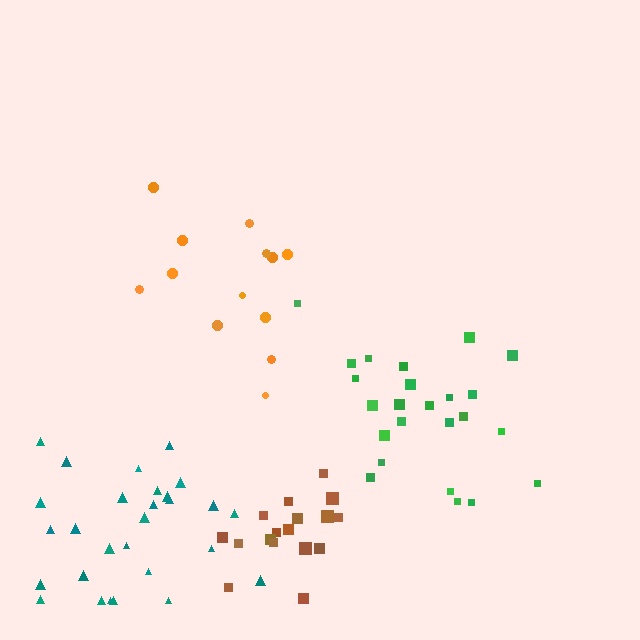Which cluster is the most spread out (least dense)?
Orange.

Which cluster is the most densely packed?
Brown.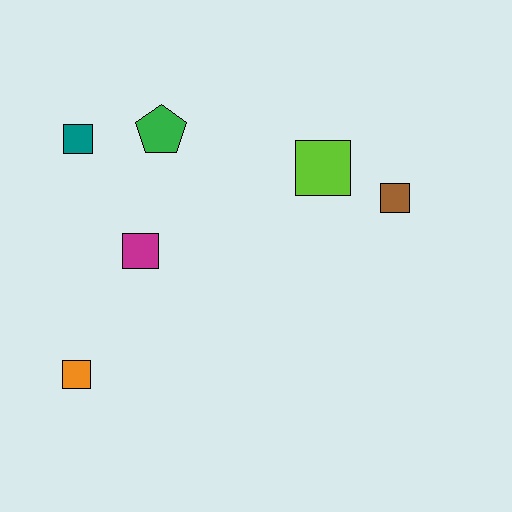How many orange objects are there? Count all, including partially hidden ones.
There is 1 orange object.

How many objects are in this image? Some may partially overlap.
There are 6 objects.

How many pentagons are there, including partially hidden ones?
There is 1 pentagon.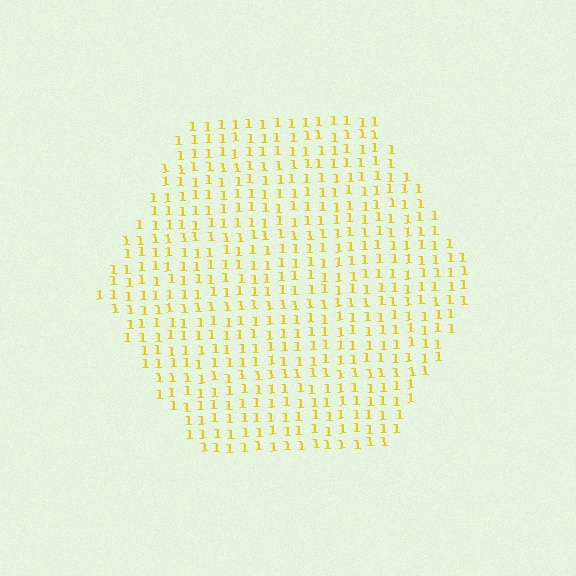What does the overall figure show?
The overall figure shows a hexagon.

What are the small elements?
The small elements are digit 1's.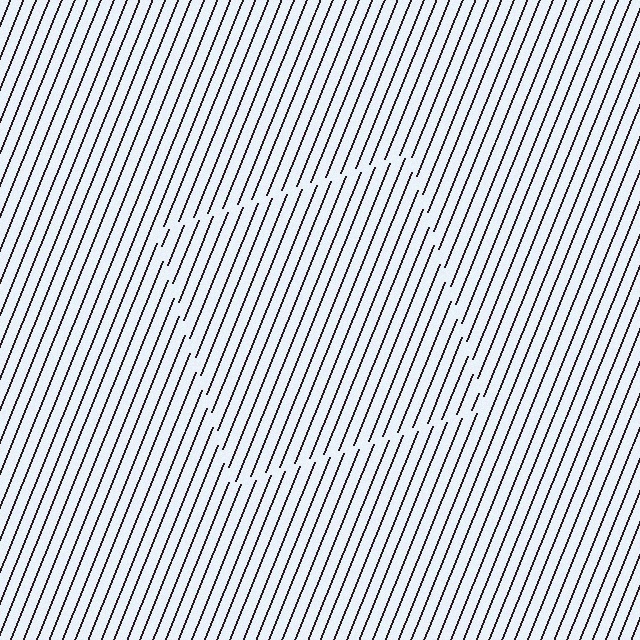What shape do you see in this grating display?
An illusory square. The interior of the shape contains the same grating, shifted by half a period — the contour is defined by the phase discontinuity where line-ends from the inner and outer gratings abut.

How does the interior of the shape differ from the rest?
The interior of the shape contains the same grating, shifted by half a period — the contour is defined by the phase discontinuity where line-ends from the inner and outer gratings abut.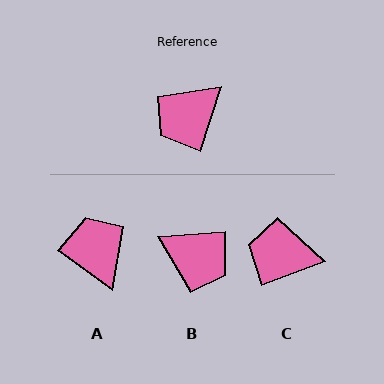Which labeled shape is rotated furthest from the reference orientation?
B, about 112 degrees away.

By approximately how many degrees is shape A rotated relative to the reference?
Approximately 109 degrees clockwise.